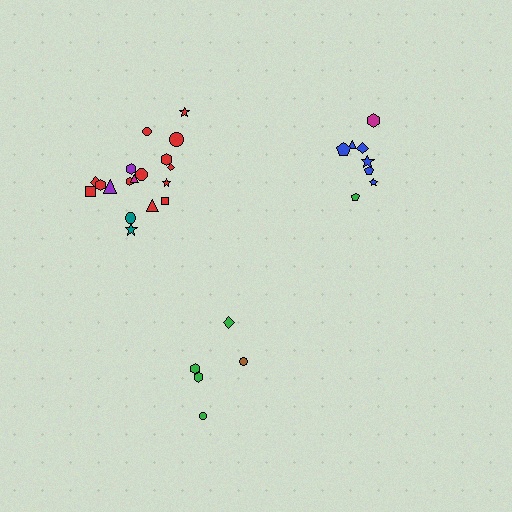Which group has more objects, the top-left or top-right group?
The top-left group.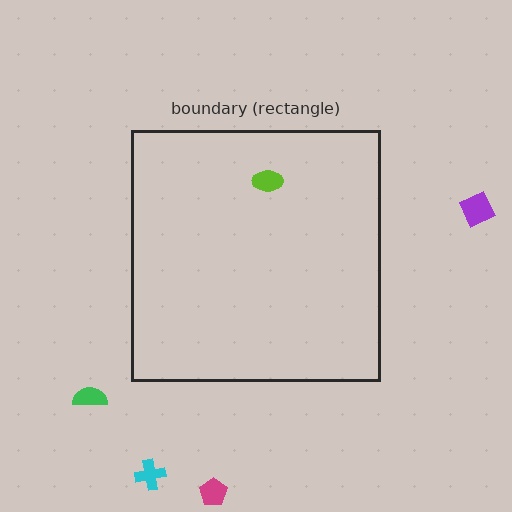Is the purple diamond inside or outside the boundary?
Outside.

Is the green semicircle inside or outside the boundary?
Outside.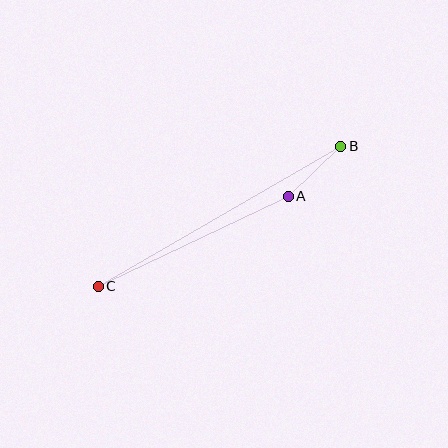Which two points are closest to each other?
Points A and B are closest to each other.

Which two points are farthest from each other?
Points B and C are farthest from each other.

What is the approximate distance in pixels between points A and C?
The distance between A and C is approximately 211 pixels.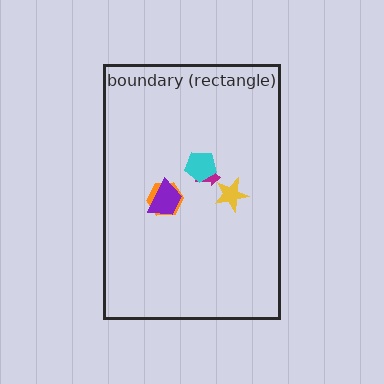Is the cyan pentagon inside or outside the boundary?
Inside.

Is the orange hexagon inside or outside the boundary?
Inside.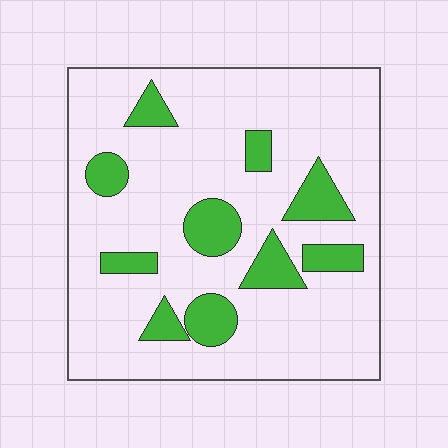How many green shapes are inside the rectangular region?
10.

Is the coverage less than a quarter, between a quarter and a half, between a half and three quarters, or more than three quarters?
Less than a quarter.